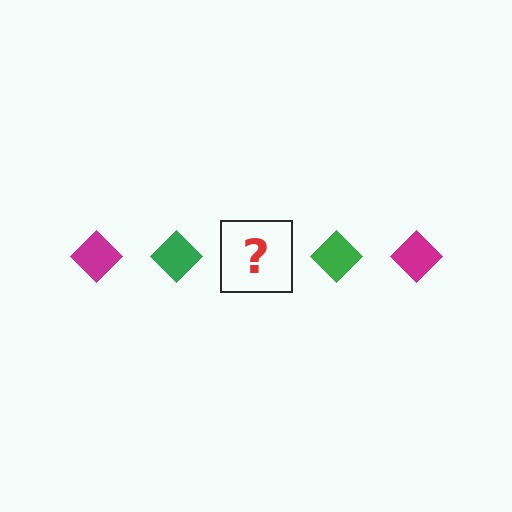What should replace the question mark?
The question mark should be replaced with a magenta diamond.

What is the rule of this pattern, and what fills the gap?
The rule is that the pattern cycles through magenta, green diamonds. The gap should be filled with a magenta diamond.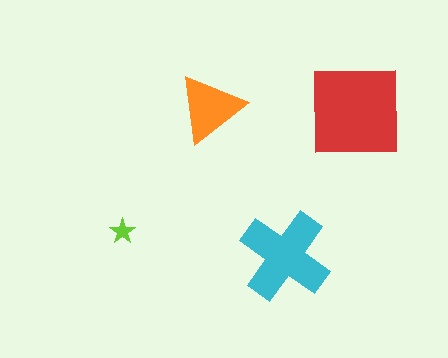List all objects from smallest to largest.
The lime star, the orange triangle, the cyan cross, the red square.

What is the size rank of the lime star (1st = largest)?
4th.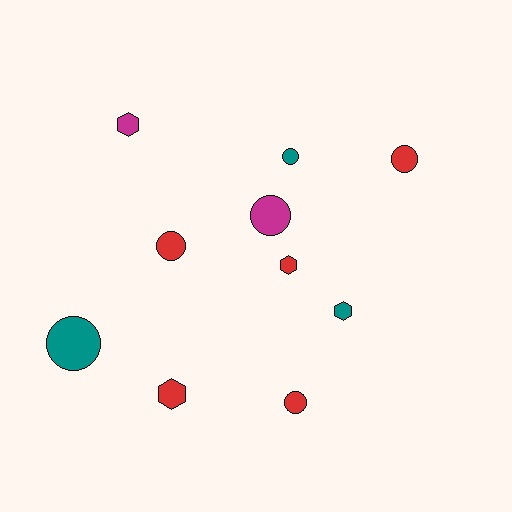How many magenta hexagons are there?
There is 1 magenta hexagon.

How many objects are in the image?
There are 10 objects.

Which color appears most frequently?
Red, with 5 objects.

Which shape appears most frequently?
Circle, with 6 objects.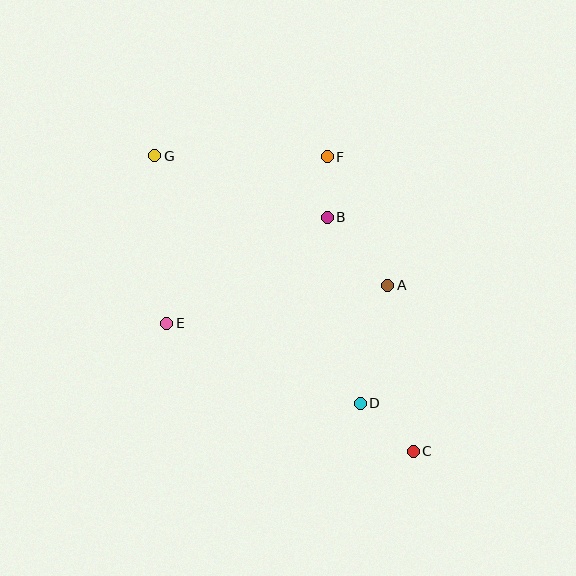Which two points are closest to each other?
Points B and F are closest to each other.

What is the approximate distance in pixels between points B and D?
The distance between B and D is approximately 189 pixels.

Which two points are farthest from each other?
Points C and G are farthest from each other.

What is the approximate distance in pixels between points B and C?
The distance between B and C is approximately 250 pixels.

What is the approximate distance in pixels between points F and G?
The distance between F and G is approximately 173 pixels.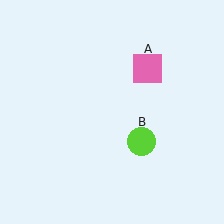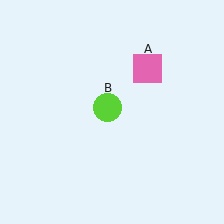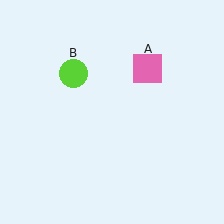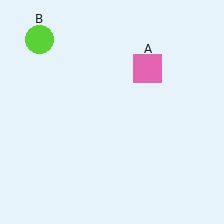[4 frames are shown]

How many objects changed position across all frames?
1 object changed position: lime circle (object B).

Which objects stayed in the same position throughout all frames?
Pink square (object A) remained stationary.